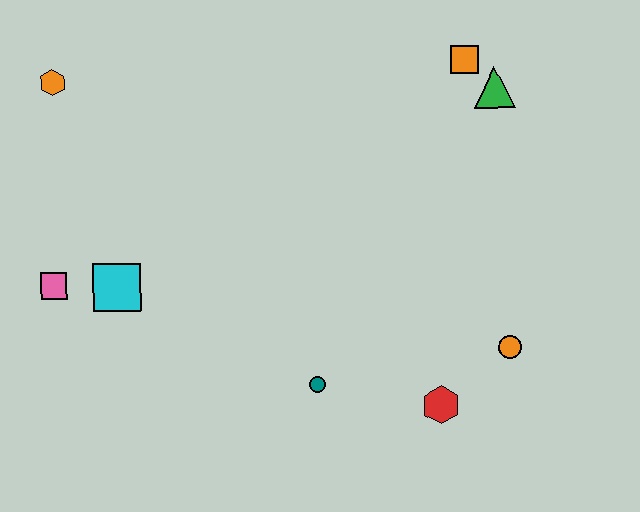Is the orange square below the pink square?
No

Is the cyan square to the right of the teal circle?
No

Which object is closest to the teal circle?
The red hexagon is closest to the teal circle.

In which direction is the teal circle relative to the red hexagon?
The teal circle is to the left of the red hexagon.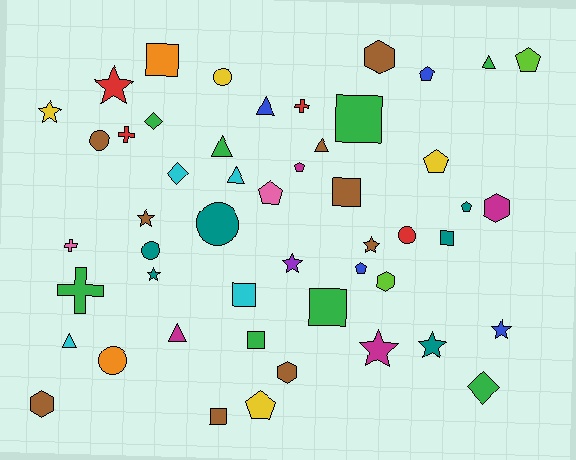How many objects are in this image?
There are 50 objects.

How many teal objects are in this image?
There are 6 teal objects.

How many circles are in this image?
There are 6 circles.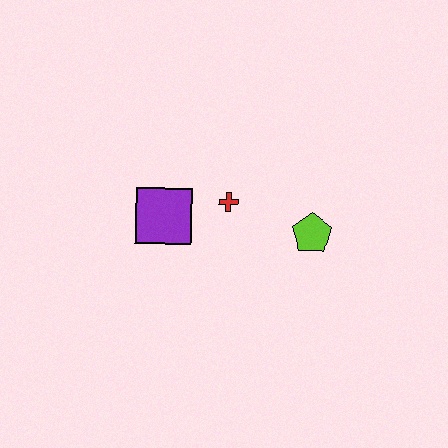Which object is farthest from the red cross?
The lime pentagon is farthest from the red cross.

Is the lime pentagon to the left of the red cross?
No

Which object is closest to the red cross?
The purple square is closest to the red cross.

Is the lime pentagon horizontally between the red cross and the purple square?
No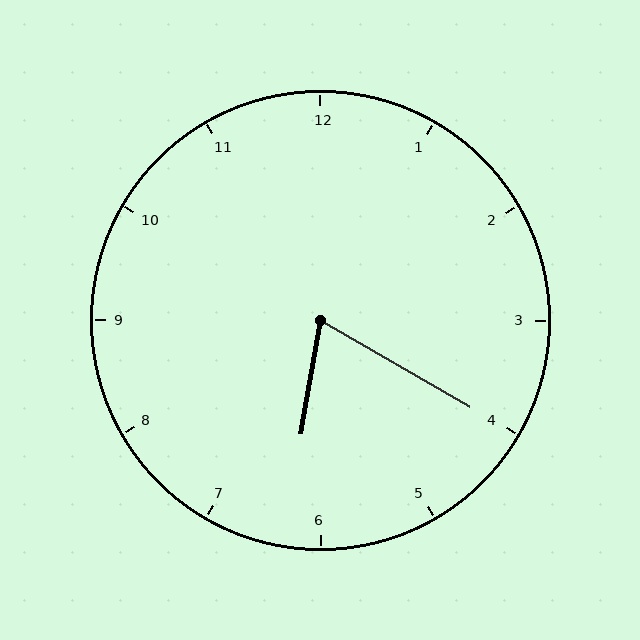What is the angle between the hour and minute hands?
Approximately 70 degrees.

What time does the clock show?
6:20.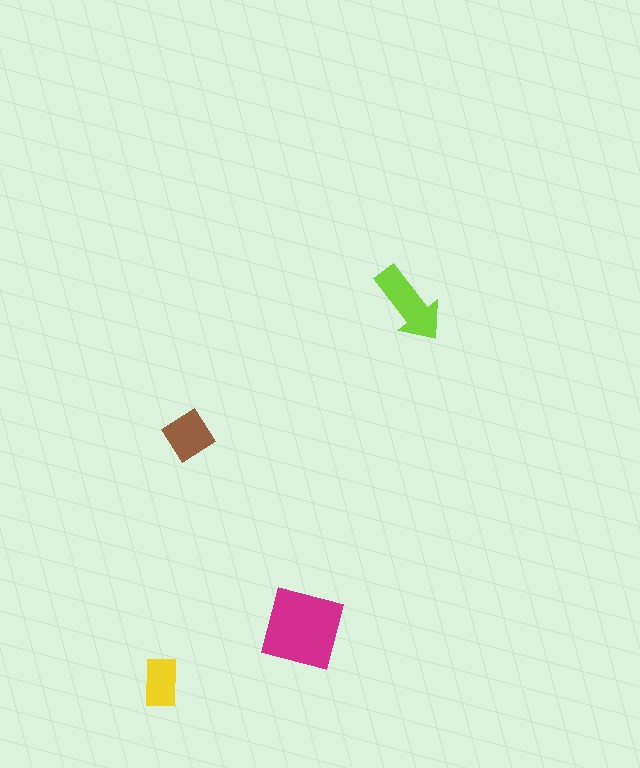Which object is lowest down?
The yellow rectangle is bottommost.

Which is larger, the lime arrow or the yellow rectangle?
The lime arrow.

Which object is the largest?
The magenta square.